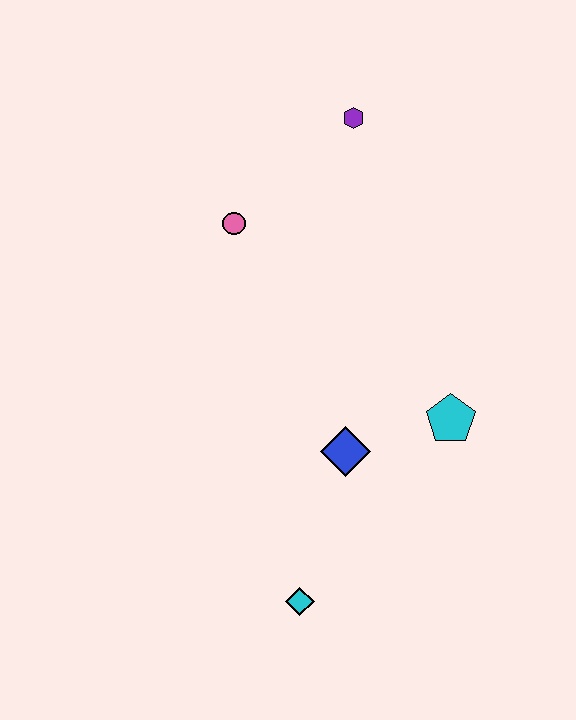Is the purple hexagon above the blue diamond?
Yes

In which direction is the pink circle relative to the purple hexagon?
The pink circle is to the left of the purple hexagon.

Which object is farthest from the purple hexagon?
The cyan diamond is farthest from the purple hexagon.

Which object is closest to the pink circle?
The purple hexagon is closest to the pink circle.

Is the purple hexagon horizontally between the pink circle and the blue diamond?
No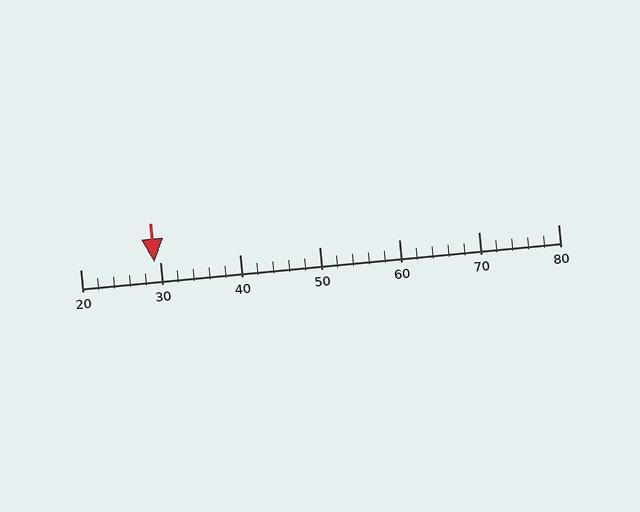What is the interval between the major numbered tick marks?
The major tick marks are spaced 10 units apart.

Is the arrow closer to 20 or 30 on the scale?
The arrow is closer to 30.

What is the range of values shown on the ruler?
The ruler shows values from 20 to 80.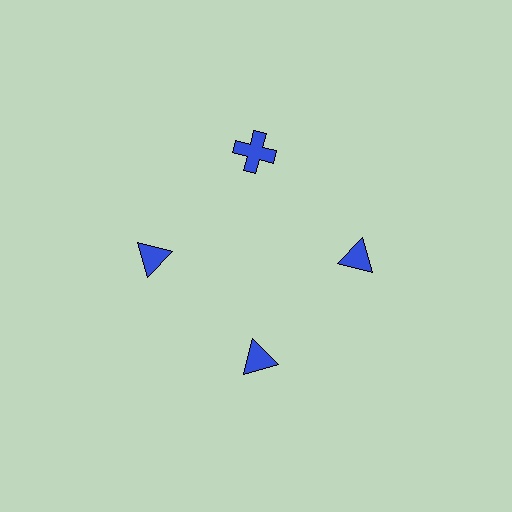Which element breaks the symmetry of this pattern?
The blue cross at roughly the 12 o'clock position breaks the symmetry. All other shapes are blue triangles.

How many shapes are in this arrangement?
There are 4 shapes arranged in a ring pattern.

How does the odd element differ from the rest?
It has a different shape: cross instead of triangle.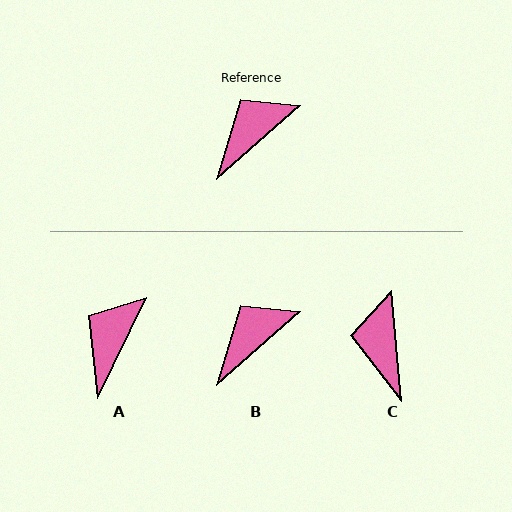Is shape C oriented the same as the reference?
No, it is off by about 54 degrees.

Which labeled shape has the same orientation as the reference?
B.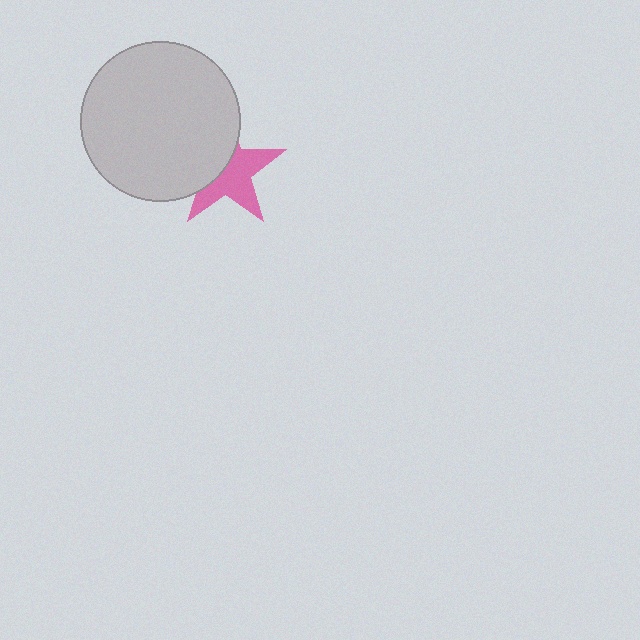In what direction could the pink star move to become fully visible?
The pink star could move right. That would shift it out from behind the light gray circle entirely.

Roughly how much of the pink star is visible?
About half of it is visible (roughly 56%).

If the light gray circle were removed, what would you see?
You would see the complete pink star.